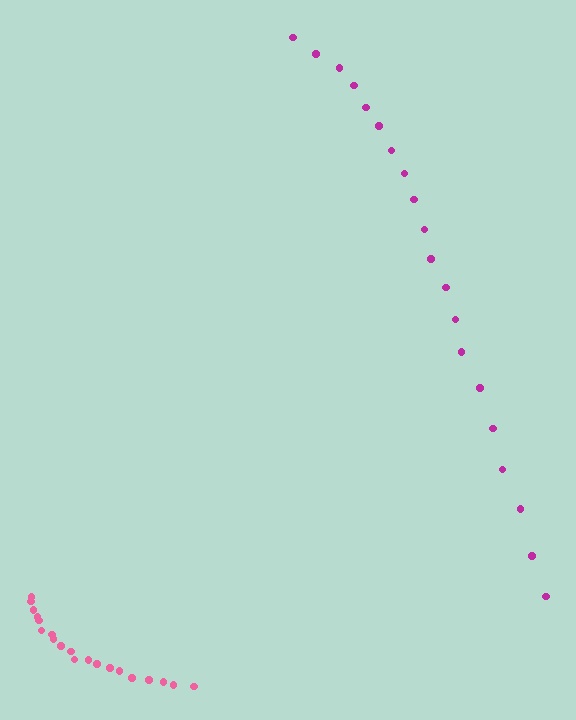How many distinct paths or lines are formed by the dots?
There are 2 distinct paths.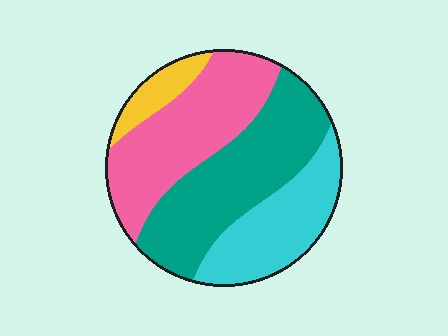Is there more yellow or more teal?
Teal.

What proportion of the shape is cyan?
Cyan covers roughly 25% of the shape.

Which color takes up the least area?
Yellow, at roughly 10%.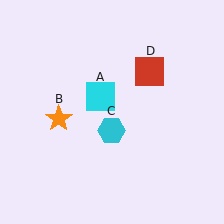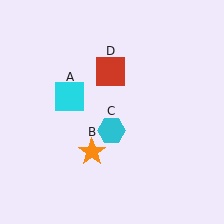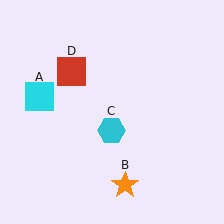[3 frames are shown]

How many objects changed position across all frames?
3 objects changed position: cyan square (object A), orange star (object B), red square (object D).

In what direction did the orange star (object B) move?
The orange star (object B) moved down and to the right.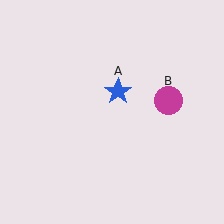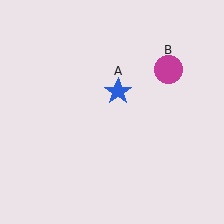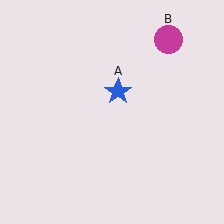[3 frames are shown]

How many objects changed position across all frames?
1 object changed position: magenta circle (object B).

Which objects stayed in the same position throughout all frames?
Blue star (object A) remained stationary.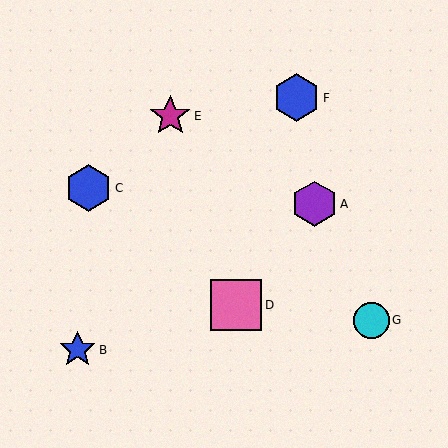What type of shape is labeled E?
Shape E is a magenta star.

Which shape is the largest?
The pink square (labeled D) is the largest.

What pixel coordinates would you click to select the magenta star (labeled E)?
Click at (170, 116) to select the magenta star E.